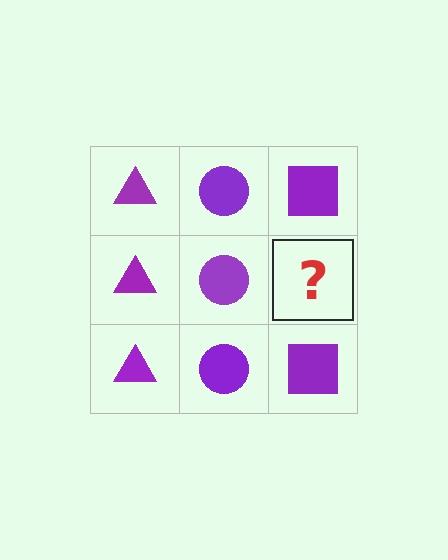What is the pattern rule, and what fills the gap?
The rule is that each column has a consistent shape. The gap should be filled with a purple square.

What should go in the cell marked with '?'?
The missing cell should contain a purple square.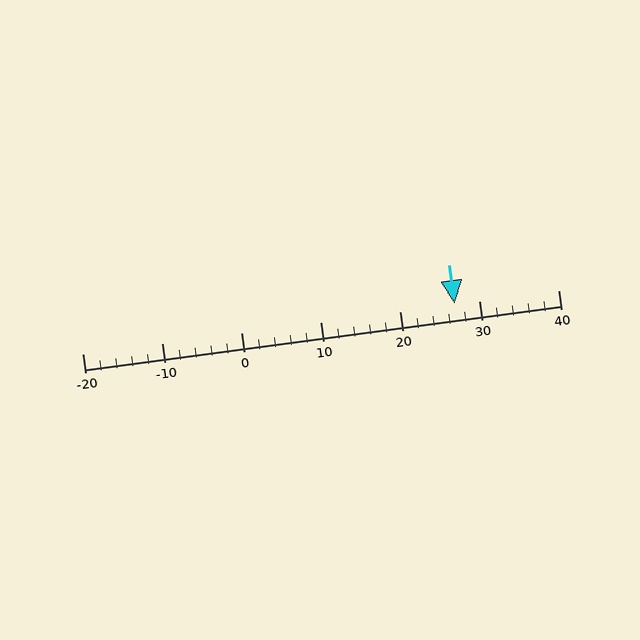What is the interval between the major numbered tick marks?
The major tick marks are spaced 10 units apart.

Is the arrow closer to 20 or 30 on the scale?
The arrow is closer to 30.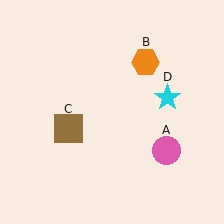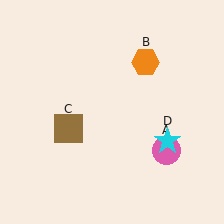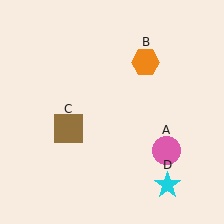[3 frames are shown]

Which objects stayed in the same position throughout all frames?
Pink circle (object A) and orange hexagon (object B) and brown square (object C) remained stationary.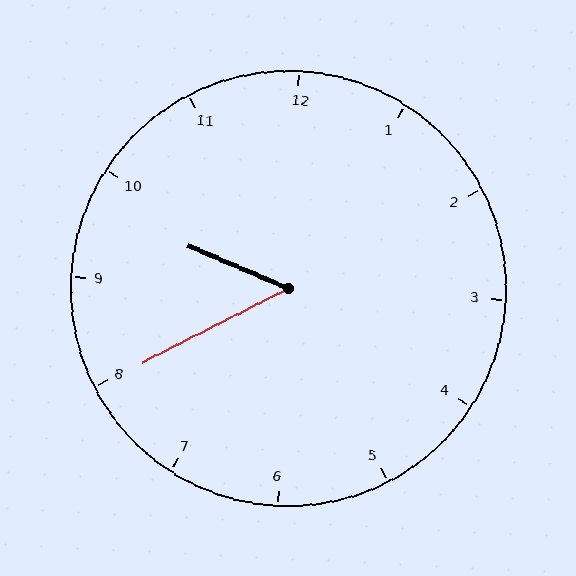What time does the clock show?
9:40.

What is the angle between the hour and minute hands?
Approximately 50 degrees.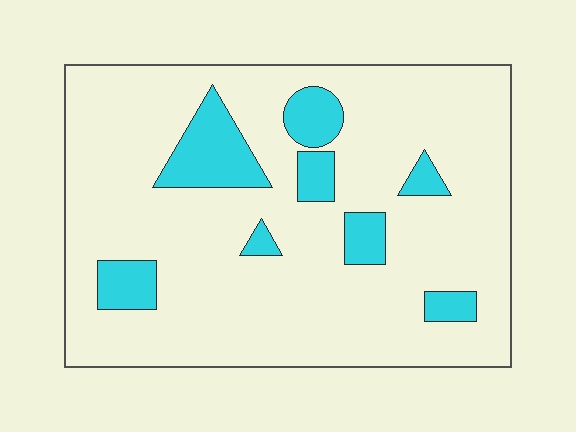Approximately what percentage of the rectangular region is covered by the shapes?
Approximately 15%.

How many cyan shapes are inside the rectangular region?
8.